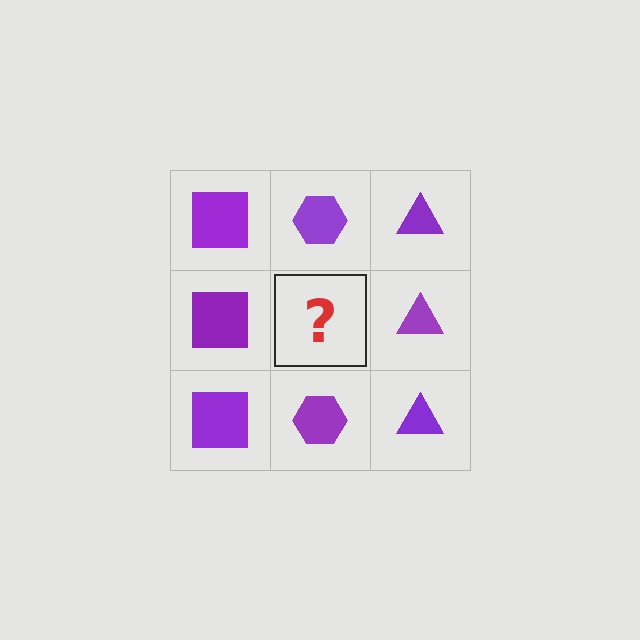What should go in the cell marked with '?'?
The missing cell should contain a purple hexagon.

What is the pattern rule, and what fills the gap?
The rule is that each column has a consistent shape. The gap should be filled with a purple hexagon.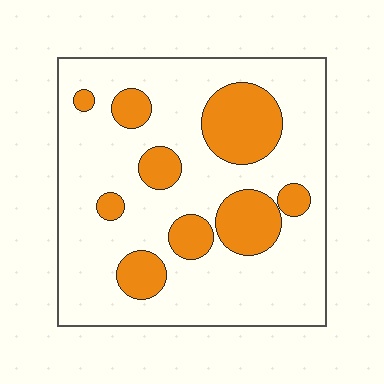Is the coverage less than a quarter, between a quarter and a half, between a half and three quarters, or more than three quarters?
Less than a quarter.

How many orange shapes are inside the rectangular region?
9.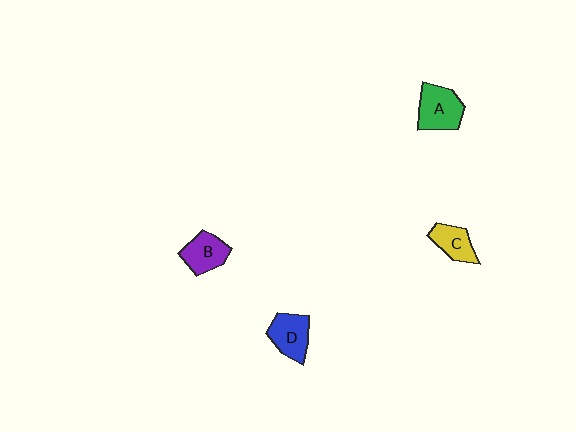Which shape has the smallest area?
Shape C (yellow).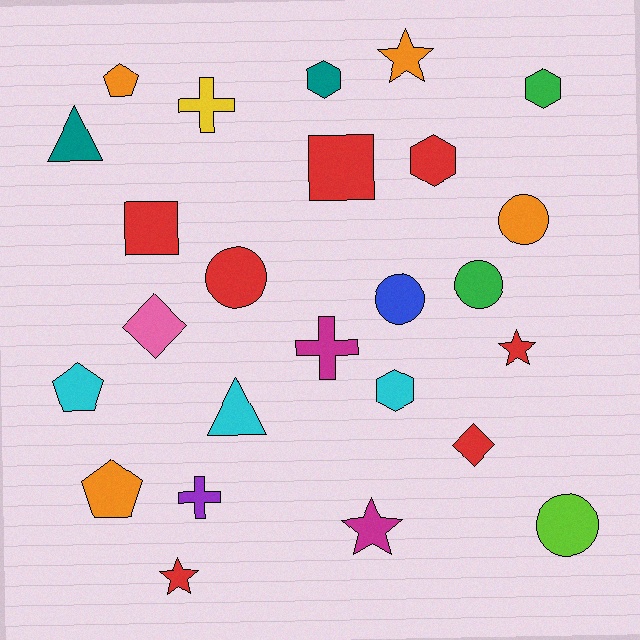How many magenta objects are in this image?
There are 2 magenta objects.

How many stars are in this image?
There are 4 stars.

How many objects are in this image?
There are 25 objects.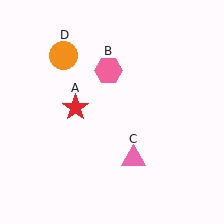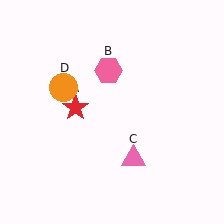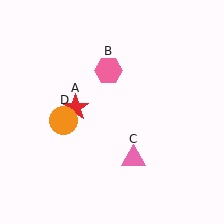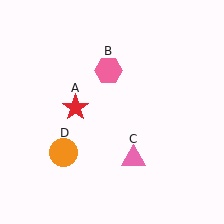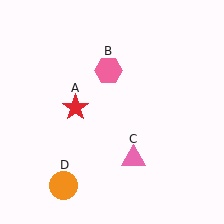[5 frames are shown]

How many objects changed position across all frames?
1 object changed position: orange circle (object D).